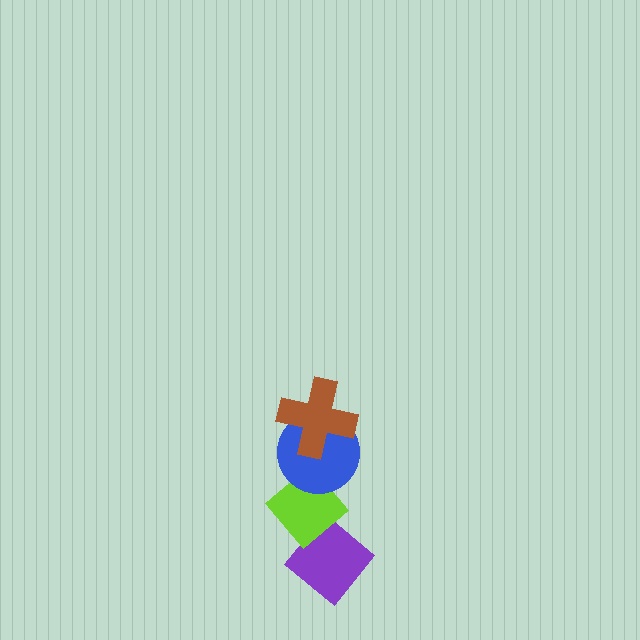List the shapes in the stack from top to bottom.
From top to bottom: the brown cross, the blue circle, the lime diamond, the purple diamond.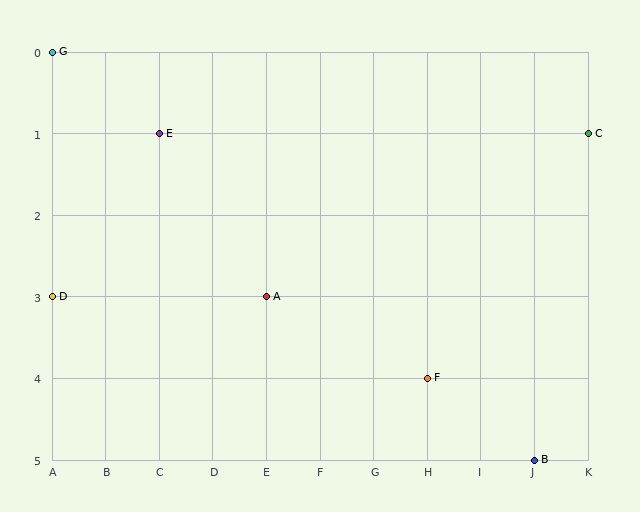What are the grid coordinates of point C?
Point C is at grid coordinates (K, 1).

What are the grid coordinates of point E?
Point E is at grid coordinates (C, 1).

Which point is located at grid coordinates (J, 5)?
Point B is at (J, 5).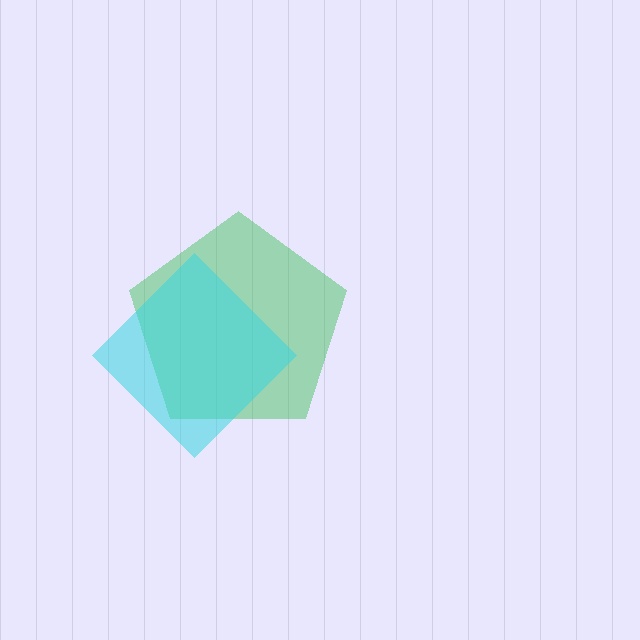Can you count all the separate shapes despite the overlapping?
Yes, there are 2 separate shapes.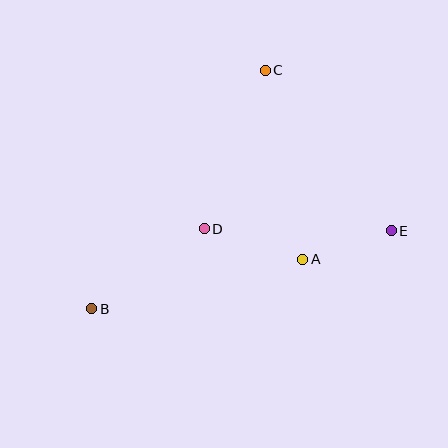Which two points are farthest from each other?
Points B and E are farthest from each other.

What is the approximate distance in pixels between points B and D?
The distance between B and D is approximately 138 pixels.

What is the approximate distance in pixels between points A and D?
The distance between A and D is approximately 103 pixels.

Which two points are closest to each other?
Points A and E are closest to each other.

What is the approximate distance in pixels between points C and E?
The distance between C and E is approximately 204 pixels.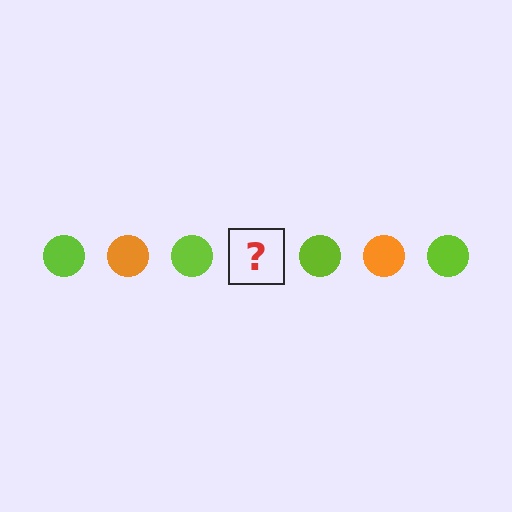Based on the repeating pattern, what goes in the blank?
The blank should be an orange circle.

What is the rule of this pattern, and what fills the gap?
The rule is that the pattern cycles through lime, orange circles. The gap should be filled with an orange circle.